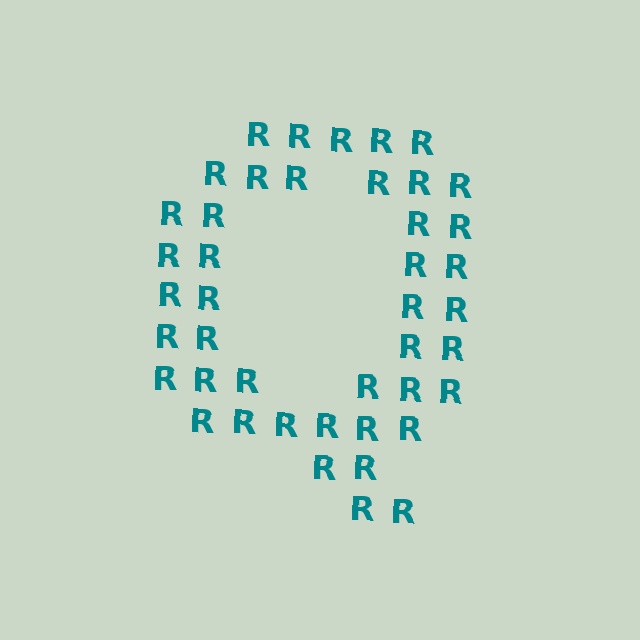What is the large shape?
The large shape is the letter Q.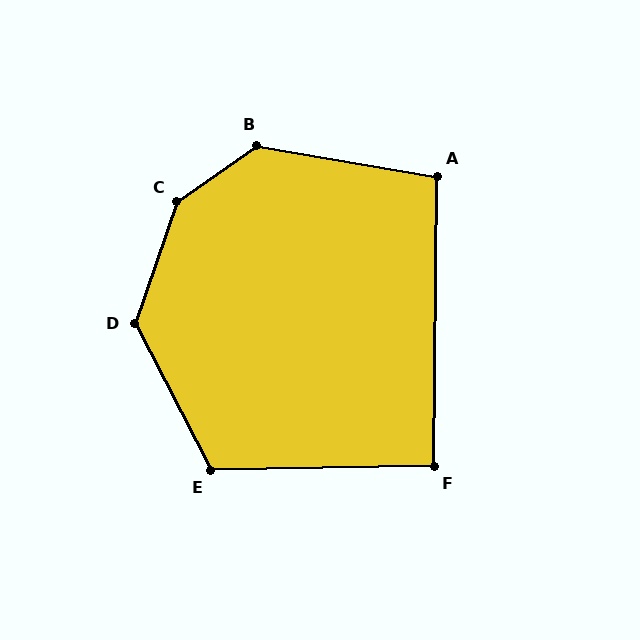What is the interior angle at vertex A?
Approximately 99 degrees (obtuse).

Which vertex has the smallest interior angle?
F, at approximately 92 degrees.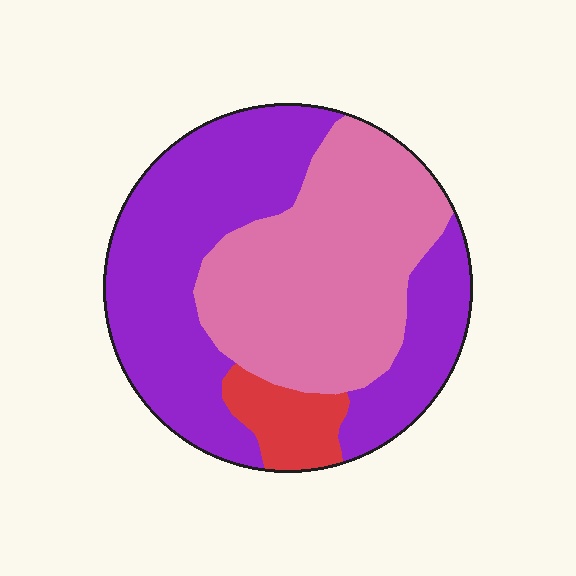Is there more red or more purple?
Purple.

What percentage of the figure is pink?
Pink takes up between a third and a half of the figure.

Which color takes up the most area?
Purple, at roughly 50%.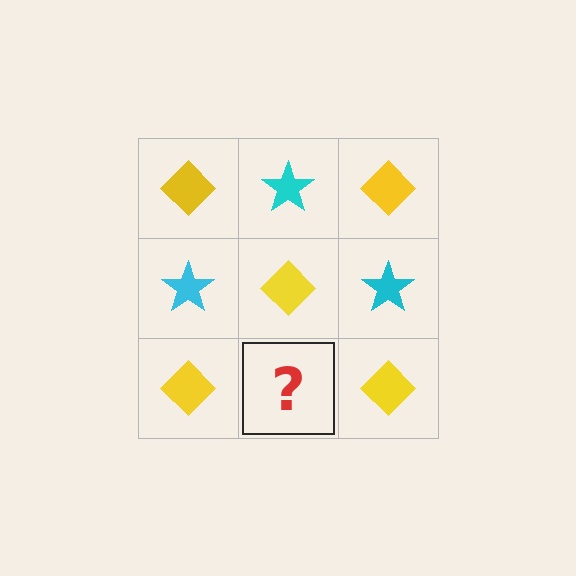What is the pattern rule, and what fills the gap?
The rule is that it alternates yellow diamond and cyan star in a checkerboard pattern. The gap should be filled with a cyan star.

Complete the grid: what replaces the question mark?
The question mark should be replaced with a cyan star.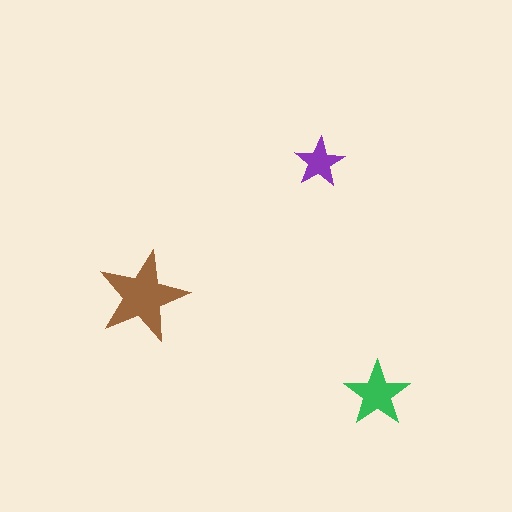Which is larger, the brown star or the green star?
The brown one.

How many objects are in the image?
There are 3 objects in the image.